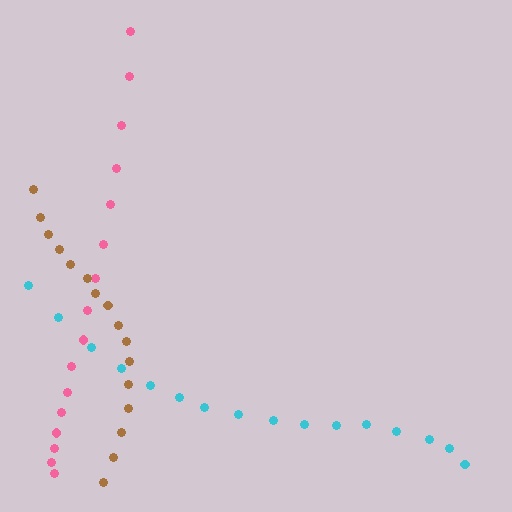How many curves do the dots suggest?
There are 3 distinct paths.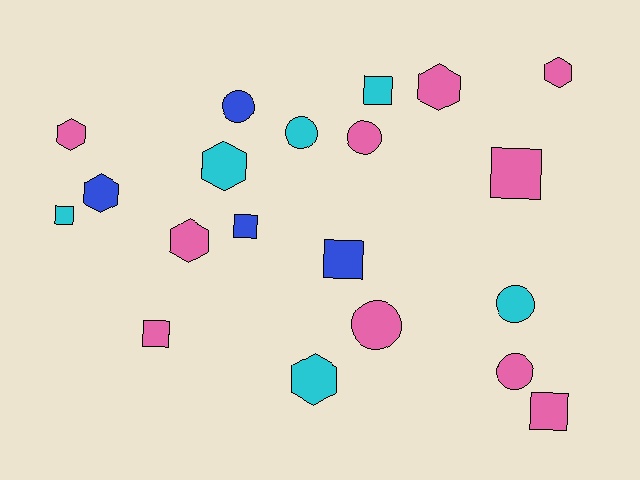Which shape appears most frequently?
Square, with 7 objects.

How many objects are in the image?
There are 20 objects.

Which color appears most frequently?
Pink, with 10 objects.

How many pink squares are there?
There are 3 pink squares.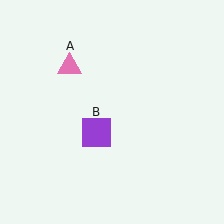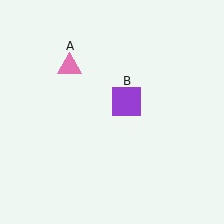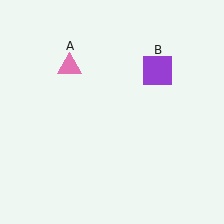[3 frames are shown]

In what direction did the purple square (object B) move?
The purple square (object B) moved up and to the right.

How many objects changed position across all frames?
1 object changed position: purple square (object B).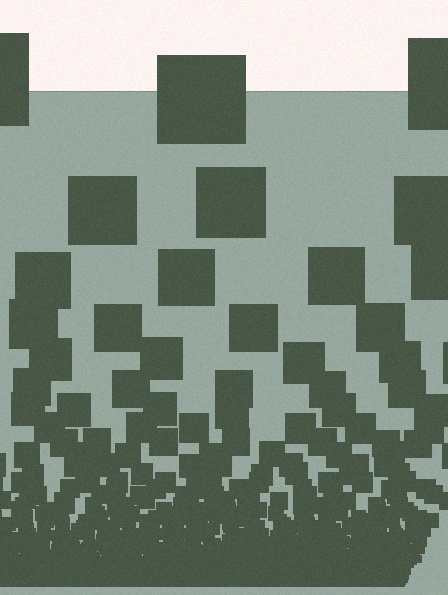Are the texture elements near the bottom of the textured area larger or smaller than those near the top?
Smaller. The gradient is inverted — elements near the bottom are smaller and denser.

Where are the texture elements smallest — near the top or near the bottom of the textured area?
Near the bottom.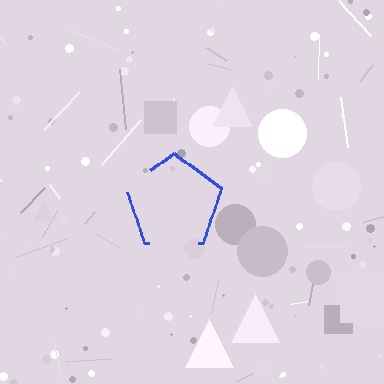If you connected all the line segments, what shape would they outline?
They would outline a pentagon.